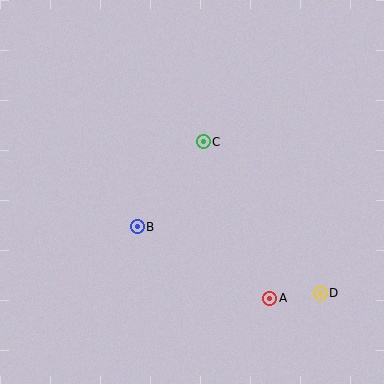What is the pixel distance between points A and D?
The distance between A and D is 51 pixels.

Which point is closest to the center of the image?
Point C at (203, 142) is closest to the center.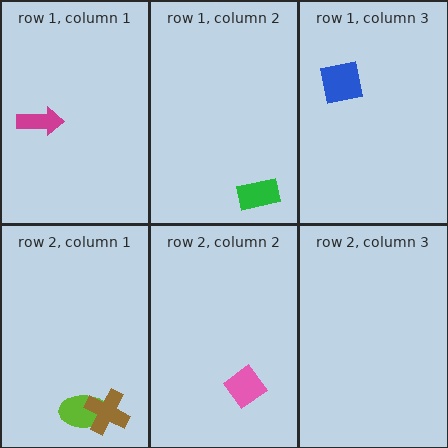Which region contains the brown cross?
The row 2, column 1 region.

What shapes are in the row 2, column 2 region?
The pink diamond.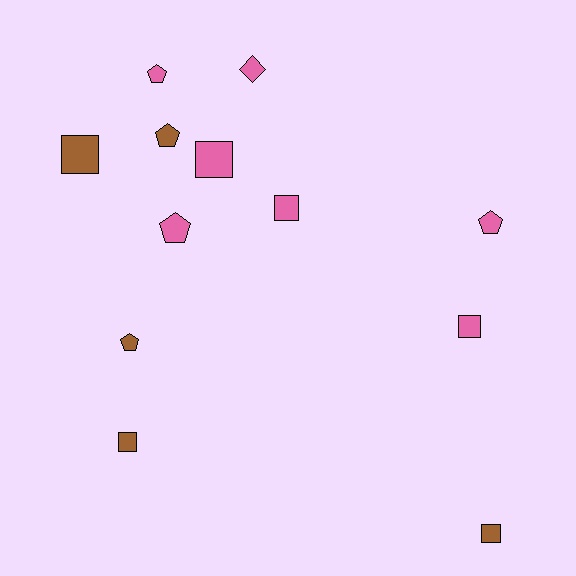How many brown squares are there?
There are 3 brown squares.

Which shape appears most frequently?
Square, with 6 objects.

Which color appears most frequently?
Pink, with 7 objects.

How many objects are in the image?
There are 12 objects.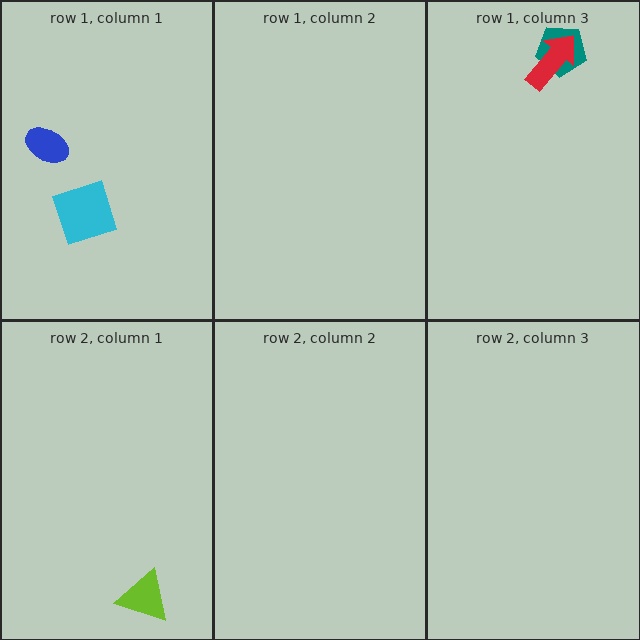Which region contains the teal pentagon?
The row 1, column 3 region.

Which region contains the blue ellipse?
The row 1, column 1 region.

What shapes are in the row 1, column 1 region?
The cyan diamond, the blue ellipse.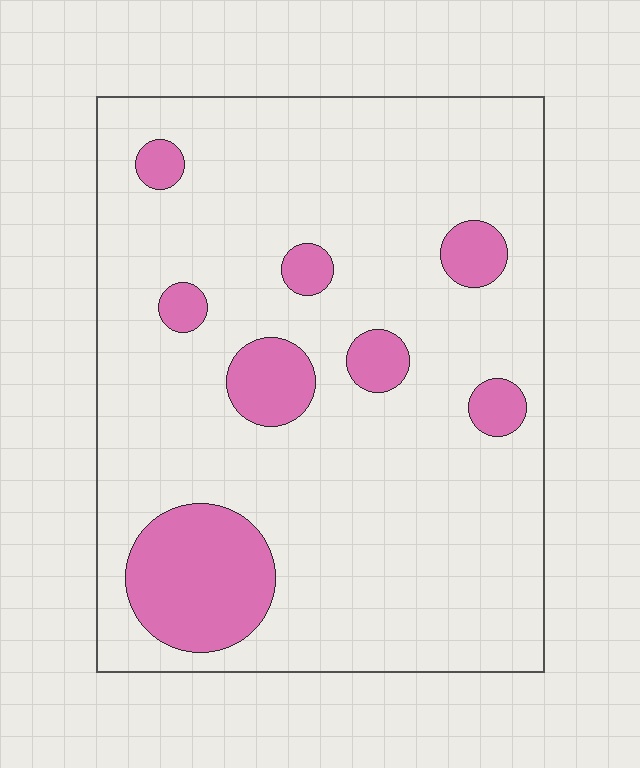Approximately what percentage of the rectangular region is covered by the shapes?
Approximately 15%.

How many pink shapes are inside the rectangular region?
8.